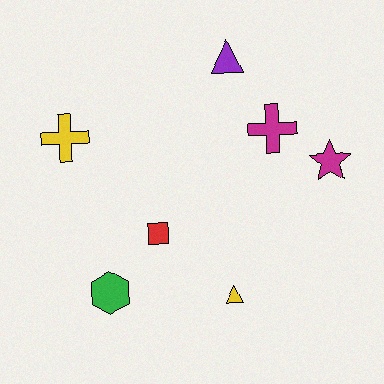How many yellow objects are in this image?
There are 2 yellow objects.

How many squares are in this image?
There is 1 square.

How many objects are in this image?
There are 7 objects.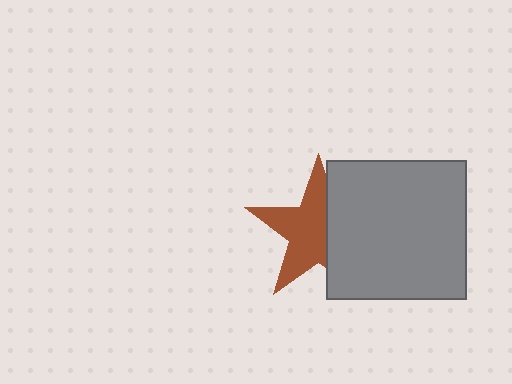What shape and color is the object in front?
The object in front is a gray square.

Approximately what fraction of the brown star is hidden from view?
Roughly 40% of the brown star is hidden behind the gray square.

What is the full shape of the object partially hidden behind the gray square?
The partially hidden object is a brown star.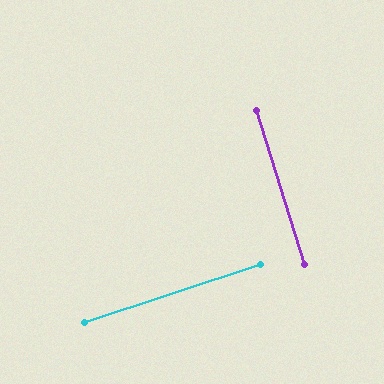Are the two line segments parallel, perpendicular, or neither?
Perpendicular — they meet at approximately 89°.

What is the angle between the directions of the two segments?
Approximately 89 degrees.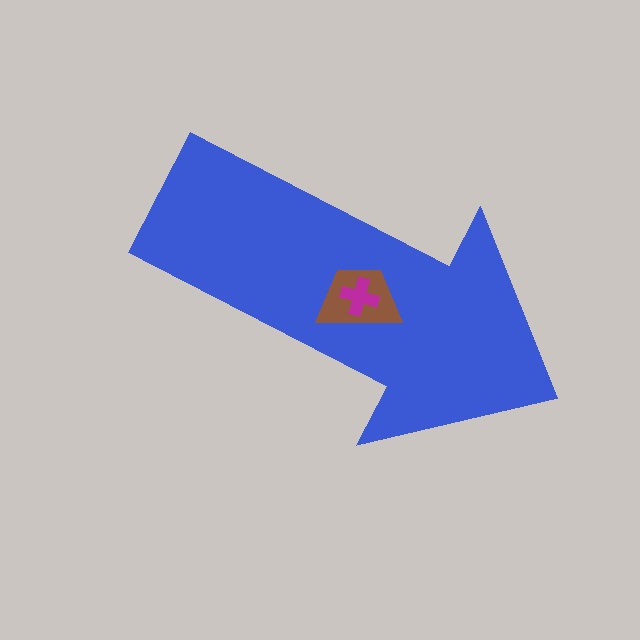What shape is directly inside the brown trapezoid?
The magenta cross.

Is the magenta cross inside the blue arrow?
Yes.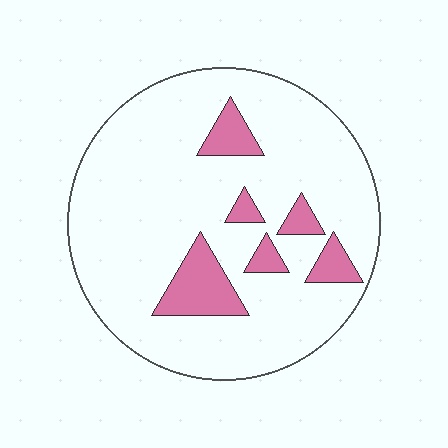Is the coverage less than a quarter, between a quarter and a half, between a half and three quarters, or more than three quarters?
Less than a quarter.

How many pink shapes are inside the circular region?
6.